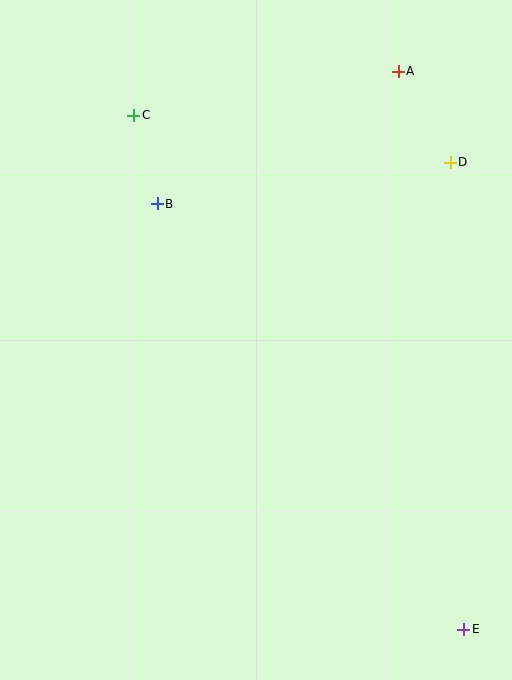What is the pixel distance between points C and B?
The distance between C and B is 91 pixels.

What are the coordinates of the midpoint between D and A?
The midpoint between D and A is at (424, 117).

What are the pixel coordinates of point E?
Point E is at (464, 629).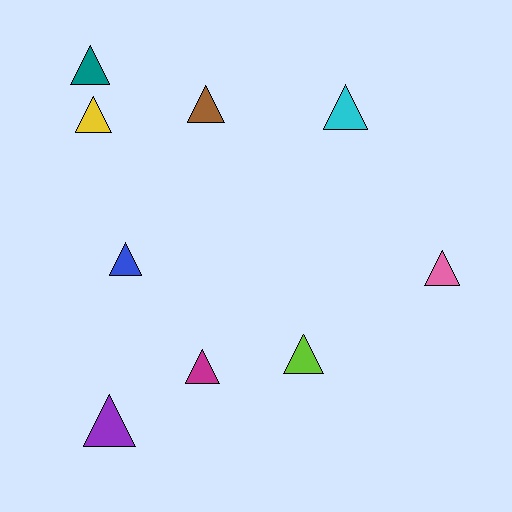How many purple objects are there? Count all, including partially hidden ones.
There is 1 purple object.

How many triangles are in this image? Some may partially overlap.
There are 9 triangles.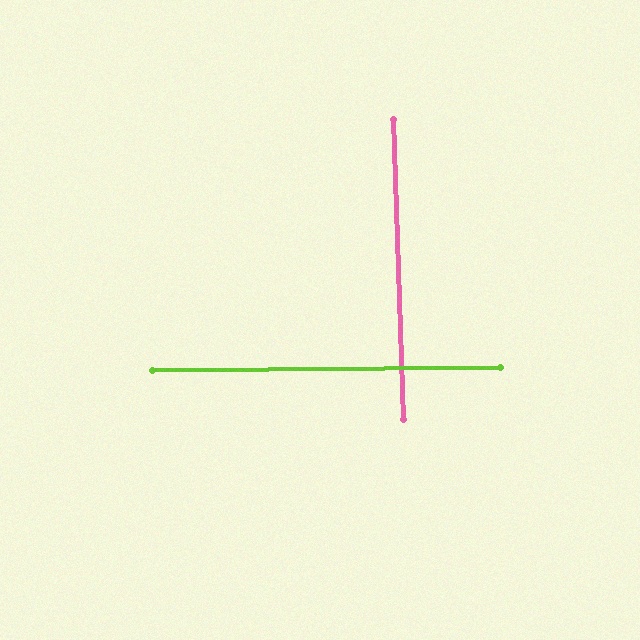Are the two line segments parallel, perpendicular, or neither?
Perpendicular — they meet at approximately 89°.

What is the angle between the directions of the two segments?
Approximately 89 degrees.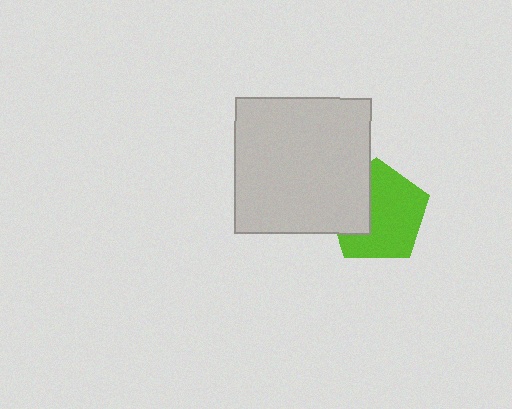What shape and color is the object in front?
The object in front is a light gray square.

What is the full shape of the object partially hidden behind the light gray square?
The partially hidden object is a lime pentagon.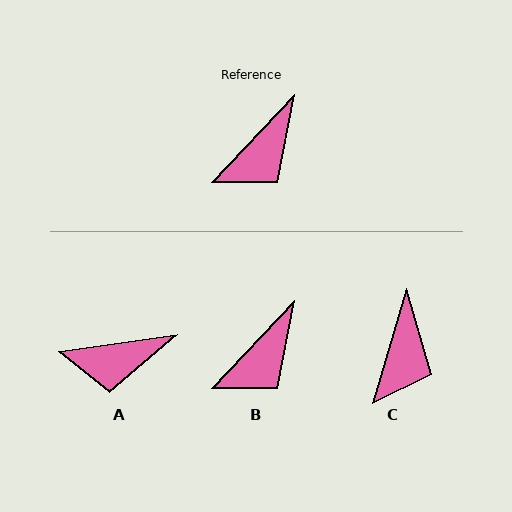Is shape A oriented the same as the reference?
No, it is off by about 38 degrees.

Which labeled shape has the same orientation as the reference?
B.